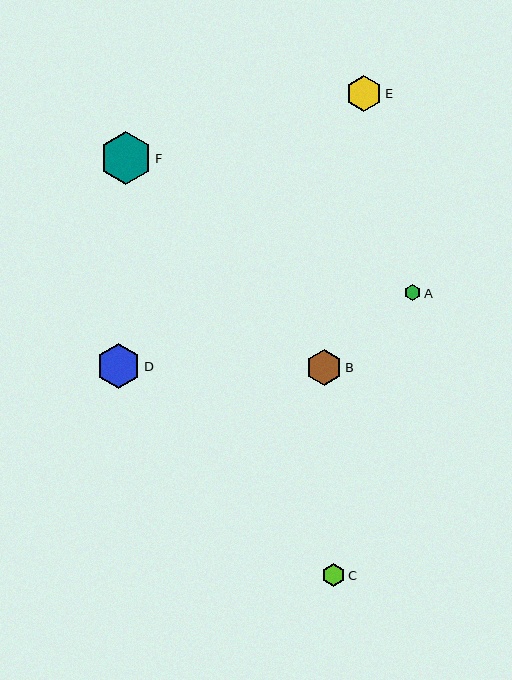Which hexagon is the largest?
Hexagon F is the largest with a size of approximately 53 pixels.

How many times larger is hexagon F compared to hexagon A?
Hexagon F is approximately 3.2 times the size of hexagon A.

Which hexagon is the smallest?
Hexagon A is the smallest with a size of approximately 16 pixels.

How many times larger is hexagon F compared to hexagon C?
Hexagon F is approximately 2.3 times the size of hexagon C.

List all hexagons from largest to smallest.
From largest to smallest: F, D, B, E, C, A.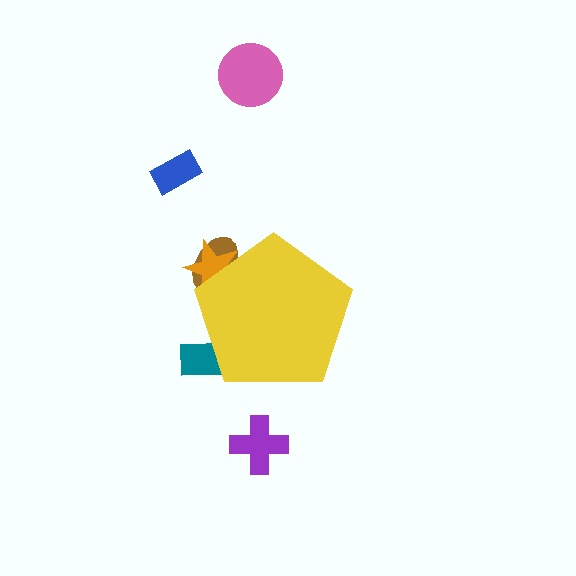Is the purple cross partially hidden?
No, the purple cross is fully visible.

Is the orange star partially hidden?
Yes, the orange star is partially hidden behind the yellow pentagon.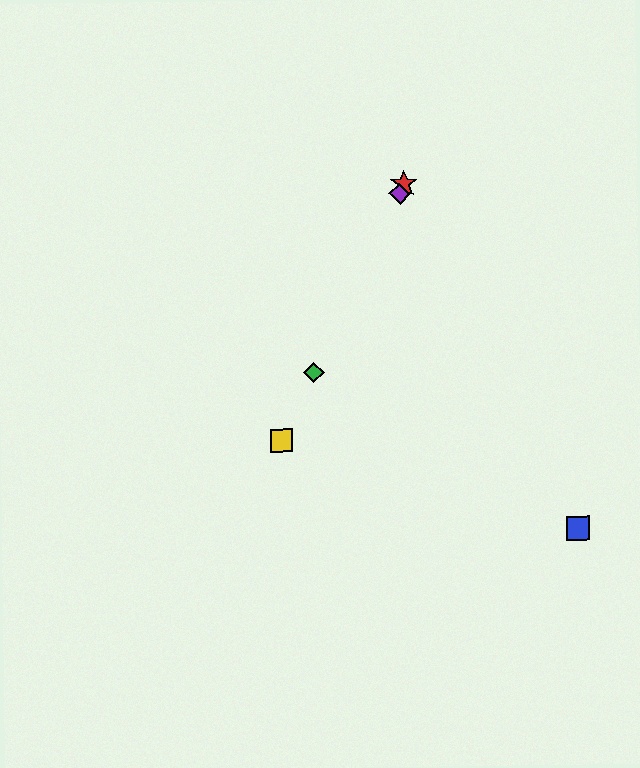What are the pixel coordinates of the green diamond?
The green diamond is at (314, 373).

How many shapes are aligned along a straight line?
4 shapes (the red star, the green diamond, the yellow square, the purple diamond) are aligned along a straight line.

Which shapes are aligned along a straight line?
The red star, the green diamond, the yellow square, the purple diamond are aligned along a straight line.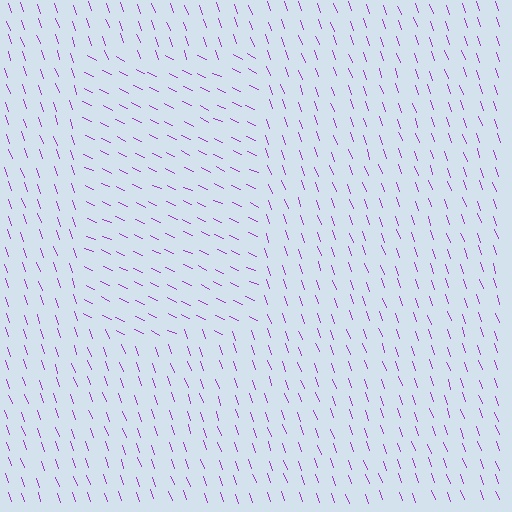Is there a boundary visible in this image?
Yes, there is a texture boundary formed by a change in line orientation.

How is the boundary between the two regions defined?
The boundary is defined purely by a change in line orientation (approximately 45 degrees difference). All lines are the same color and thickness.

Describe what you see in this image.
The image is filled with small purple line segments. A rectangle region in the image has lines oriented differently from the surrounding lines, creating a visible texture boundary.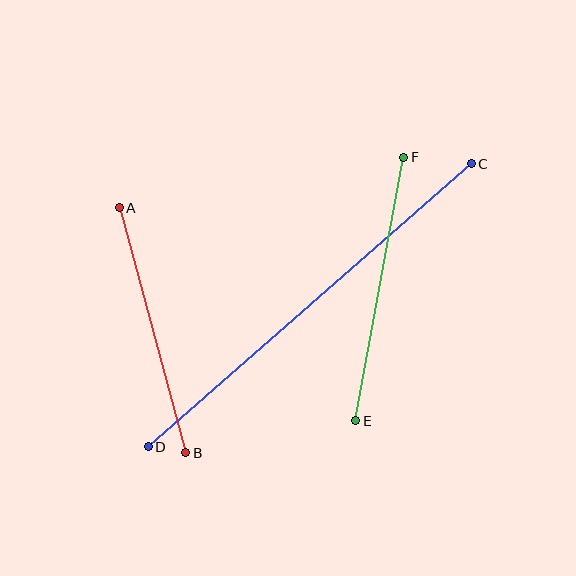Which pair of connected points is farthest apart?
Points C and D are farthest apart.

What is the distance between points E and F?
The distance is approximately 268 pixels.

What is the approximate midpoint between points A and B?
The midpoint is at approximately (153, 330) pixels.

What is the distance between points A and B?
The distance is approximately 254 pixels.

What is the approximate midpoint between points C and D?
The midpoint is at approximately (310, 305) pixels.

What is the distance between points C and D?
The distance is approximately 429 pixels.